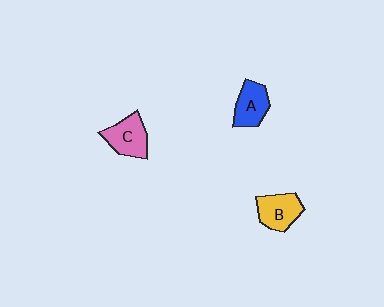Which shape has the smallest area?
Shape A (blue).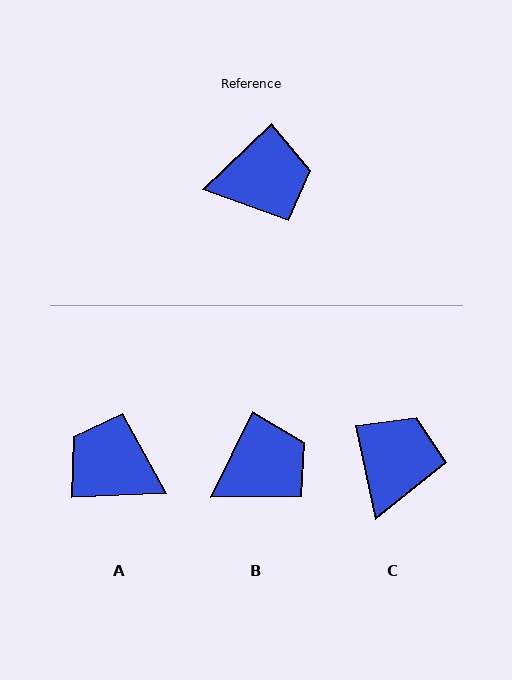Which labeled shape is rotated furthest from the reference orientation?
A, about 139 degrees away.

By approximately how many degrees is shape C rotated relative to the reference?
Approximately 58 degrees counter-clockwise.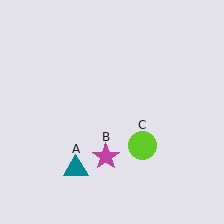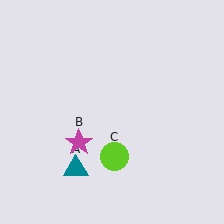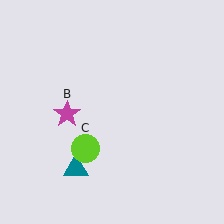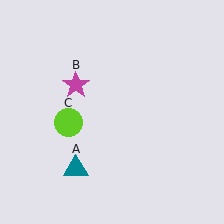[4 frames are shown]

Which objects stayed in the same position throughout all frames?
Teal triangle (object A) remained stationary.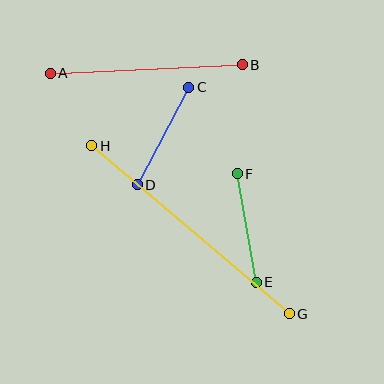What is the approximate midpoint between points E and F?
The midpoint is at approximately (247, 228) pixels.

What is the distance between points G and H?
The distance is approximately 259 pixels.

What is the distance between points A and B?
The distance is approximately 192 pixels.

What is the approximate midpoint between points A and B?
The midpoint is at approximately (146, 69) pixels.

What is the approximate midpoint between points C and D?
The midpoint is at approximately (163, 136) pixels.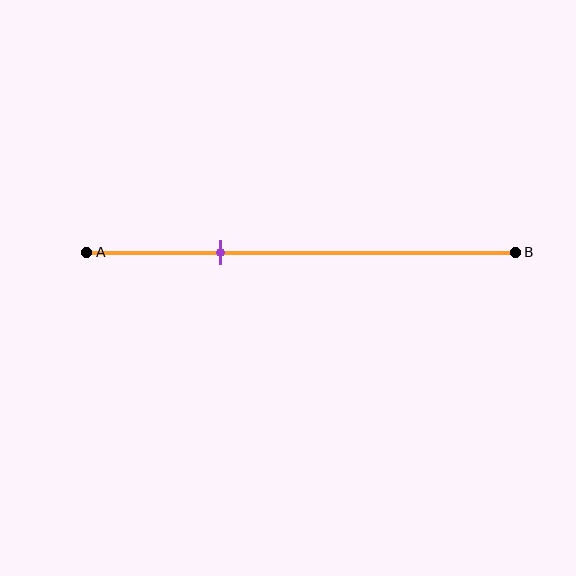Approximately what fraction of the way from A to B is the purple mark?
The purple mark is approximately 30% of the way from A to B.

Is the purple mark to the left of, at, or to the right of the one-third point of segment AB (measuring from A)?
The purple mark is approximately at the one-third point of segment AB.